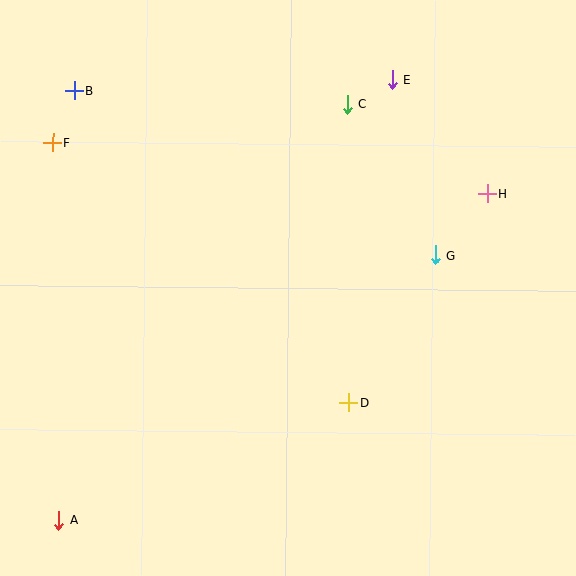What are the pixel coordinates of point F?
Point F is at (53, 142).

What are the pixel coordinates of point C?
Point C is at (347, 104).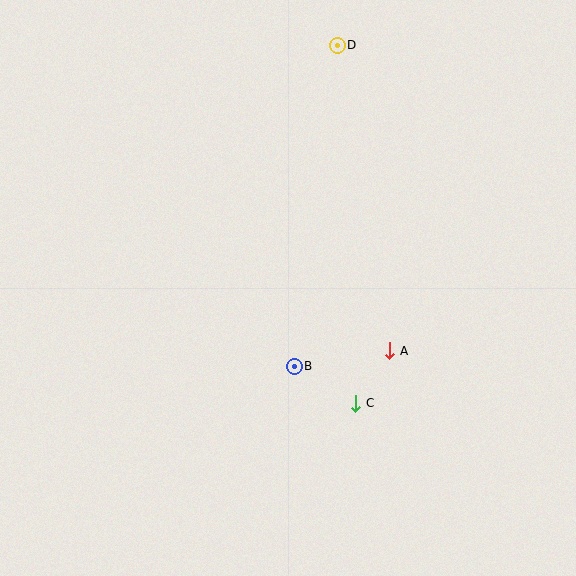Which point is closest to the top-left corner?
Point D is closest to the top-left corner.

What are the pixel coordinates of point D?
Point D is at (337, 45).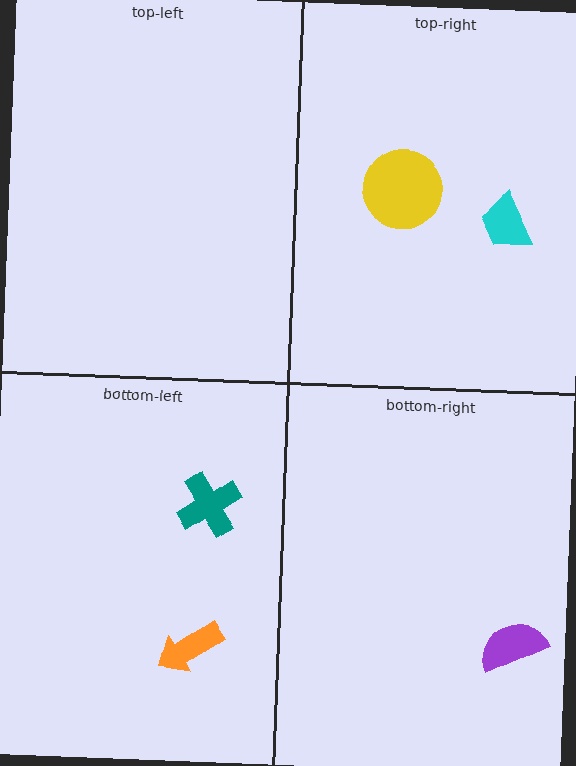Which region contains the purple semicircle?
The bottom-right region.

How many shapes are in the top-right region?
2.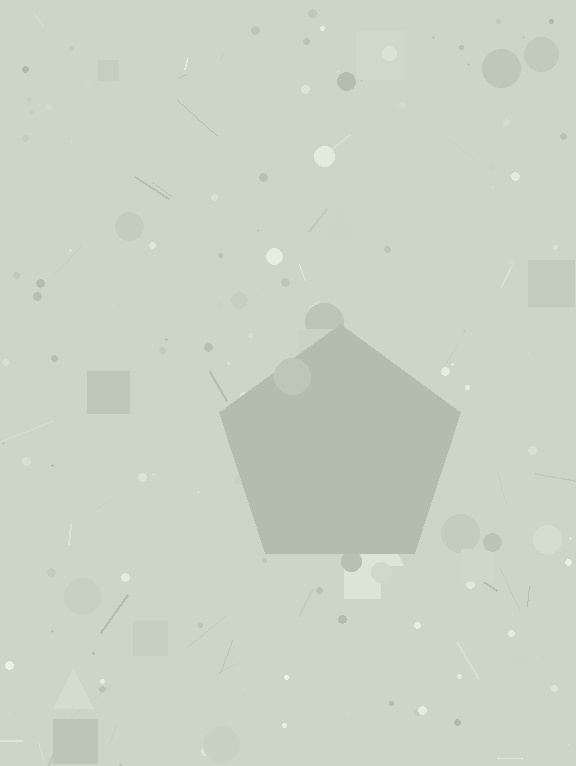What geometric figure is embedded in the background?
A pentagon is embedded in the background.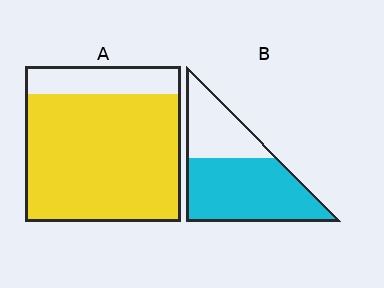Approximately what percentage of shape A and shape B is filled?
A is approximately 80% and B is approximately 65%.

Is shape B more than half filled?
Yes.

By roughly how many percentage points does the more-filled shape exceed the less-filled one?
By roughly 15 percentage points (A over B).